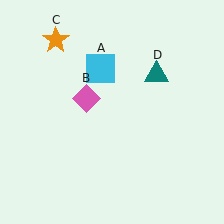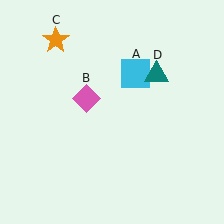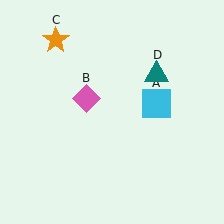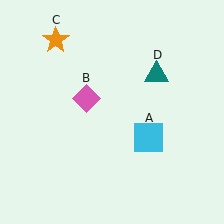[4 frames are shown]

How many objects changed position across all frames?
1 object changed position: cyan square (object A).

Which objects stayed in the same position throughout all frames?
Pink diamond (object B) and orange star (object C) and teal triangle (object D) remained stationary.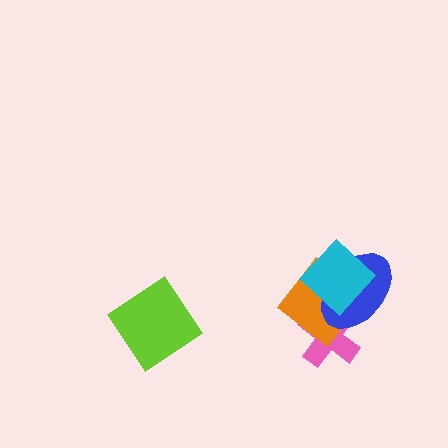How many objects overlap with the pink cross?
2 objects overlap with the pink cross.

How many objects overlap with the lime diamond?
0 objects overlap with the lime diamond.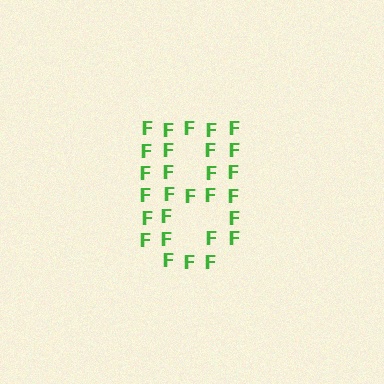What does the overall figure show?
The overall figure shows the digit 8.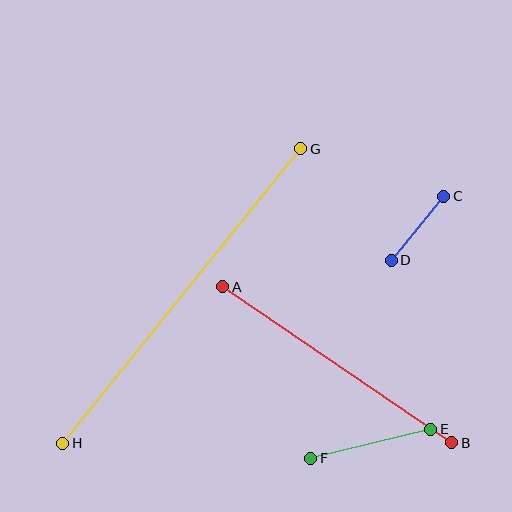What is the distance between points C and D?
The distance is approximately 83 pixels.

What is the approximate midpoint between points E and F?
The midpoint is at approximately (371, 444) pixels.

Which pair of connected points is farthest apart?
Points G and H are farthest apart.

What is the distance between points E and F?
The distance is approximately 124 pixels.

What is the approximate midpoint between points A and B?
The midpoint is at approximately (337, 365) pixels.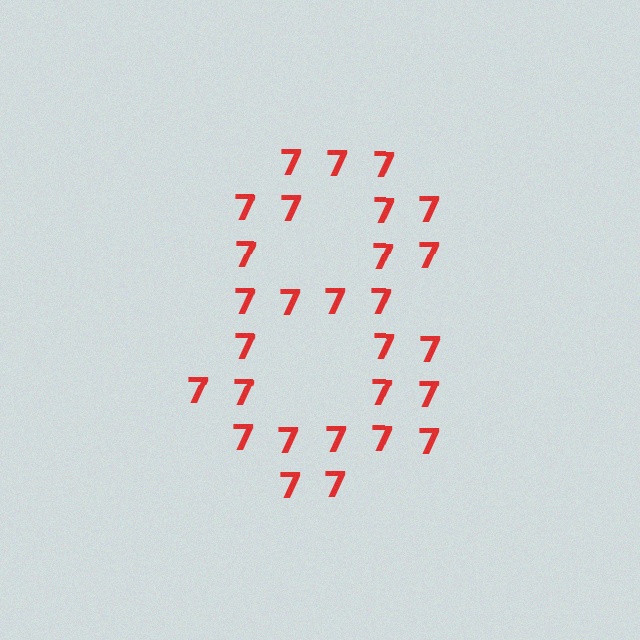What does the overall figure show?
The overall figure shows the digit 8.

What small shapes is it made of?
It is made of small digit 7's.